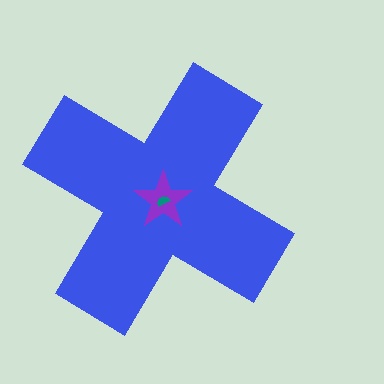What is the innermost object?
The teal semicircle.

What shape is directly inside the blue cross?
The purple star.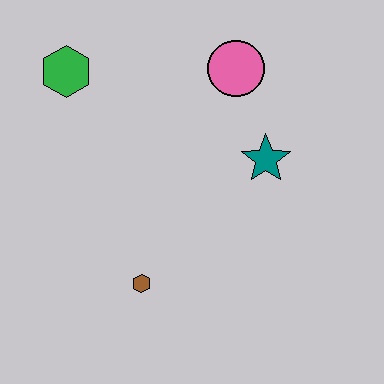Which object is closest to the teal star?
The pink circle is closest to the teal star.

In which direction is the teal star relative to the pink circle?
The teal star is below the pink circle.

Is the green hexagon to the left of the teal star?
Yes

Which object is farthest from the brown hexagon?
The pink circle is farthest from the brown hexagon.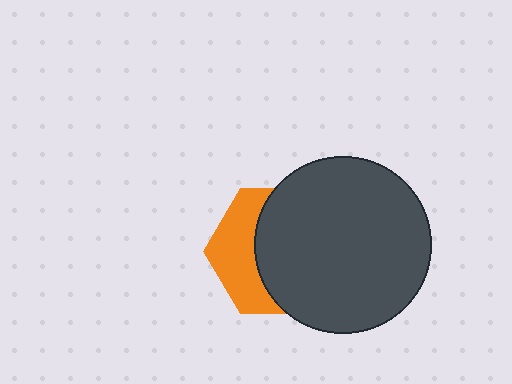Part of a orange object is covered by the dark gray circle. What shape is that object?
It is a hexagon.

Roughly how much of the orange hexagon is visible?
A small part of it is visible (roughly 37%).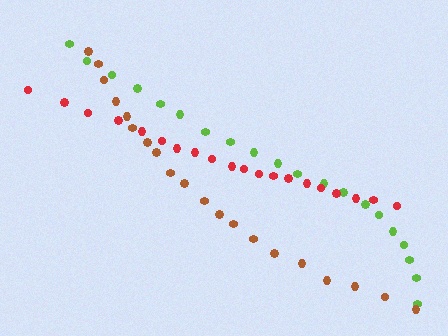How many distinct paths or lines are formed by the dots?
There are 3 distinct paths.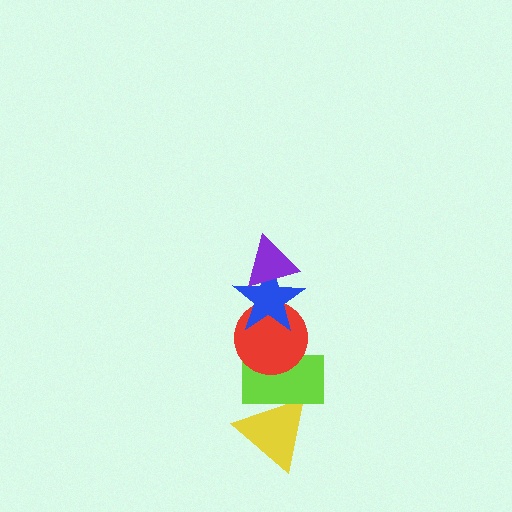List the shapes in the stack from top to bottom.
From top to bottom: the purple triangle, the blue star, the red circle, the lime rectangle, the yellow triangle.